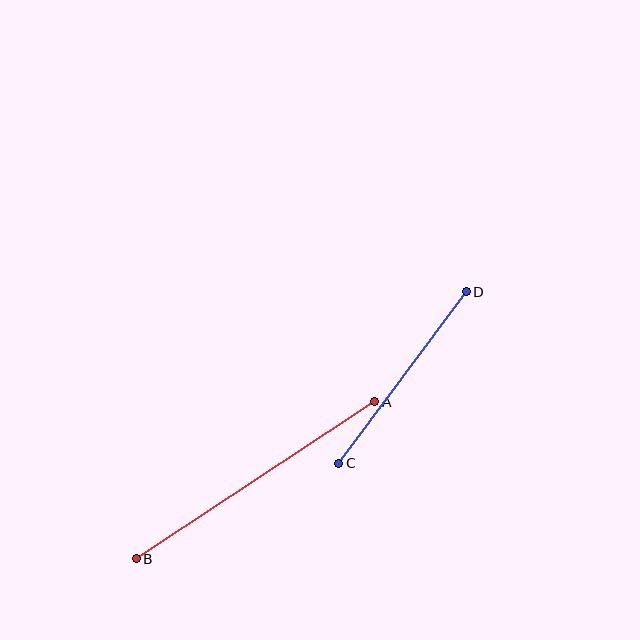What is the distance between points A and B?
The distance is approximately 285 pixels.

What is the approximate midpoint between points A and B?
The midpoint is at approximately (256, 480) pixels.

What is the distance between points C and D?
The distance is approximately 214 pixels.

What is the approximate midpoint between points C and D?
The midpoint is at approximately (402, 377) pixels.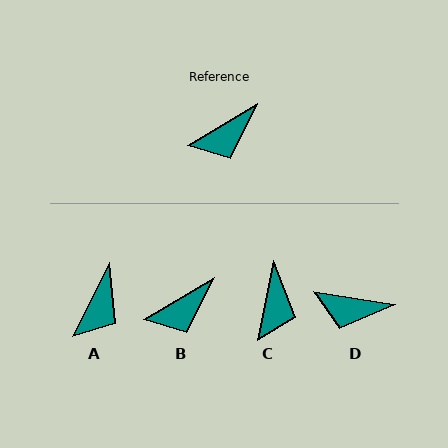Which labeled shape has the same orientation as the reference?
B.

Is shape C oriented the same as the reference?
No, it is off by about 48 degrees.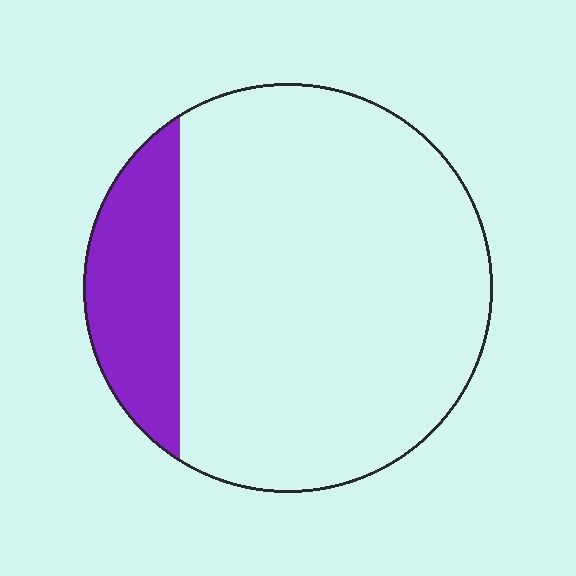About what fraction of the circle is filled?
About one sixth (1/6).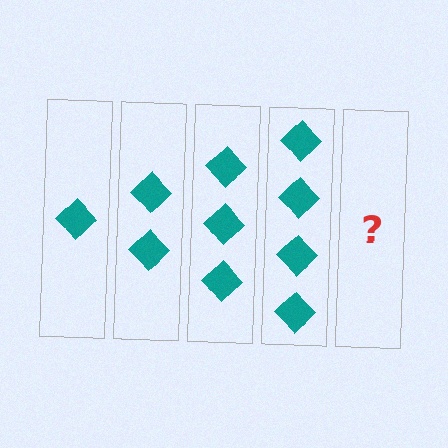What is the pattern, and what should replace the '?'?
The pattern is that each step adds one more diamond. The '?' should be 5 diamonds.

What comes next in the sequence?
The next element should be 5 diamonds.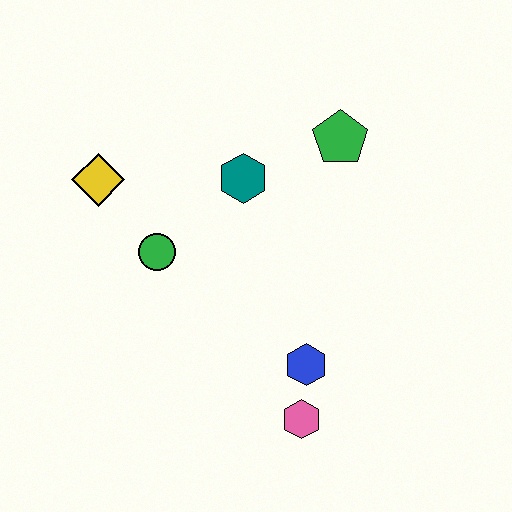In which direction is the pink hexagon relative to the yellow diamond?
The pink hexagon is below the yellow diamond.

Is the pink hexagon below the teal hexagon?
Yes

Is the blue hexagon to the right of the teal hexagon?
Yes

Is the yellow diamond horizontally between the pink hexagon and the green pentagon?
No